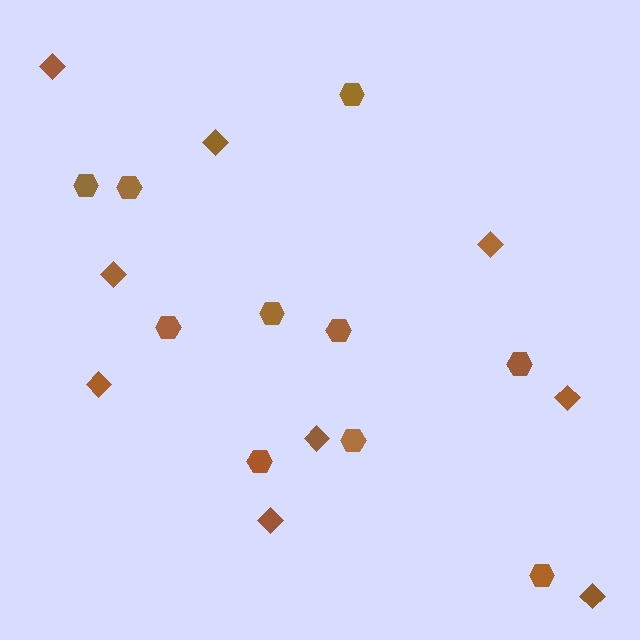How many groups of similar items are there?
There are 2 groups: one group of diamonds (9) and one group of hexagons (10).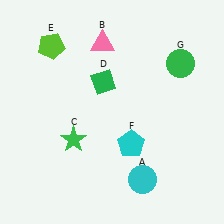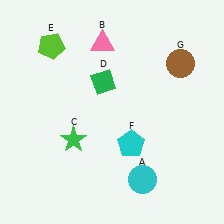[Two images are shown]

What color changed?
The circle (G) changed from green in Image 1 to brown in Image 2.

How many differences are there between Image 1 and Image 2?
There is 1 difference between the two images.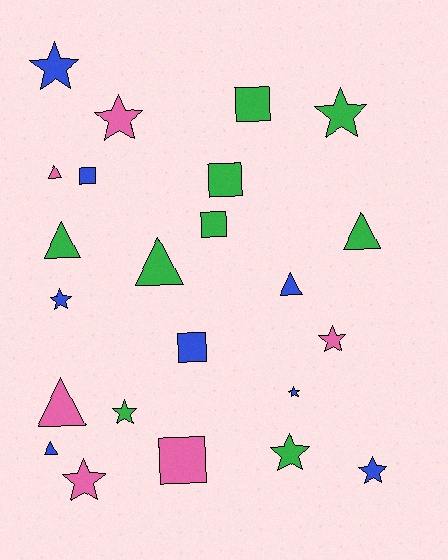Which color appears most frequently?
Green, with 9 objects.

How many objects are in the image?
There are 23 objects.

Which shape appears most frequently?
Star, with 10 objects.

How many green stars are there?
There are 3 green stars.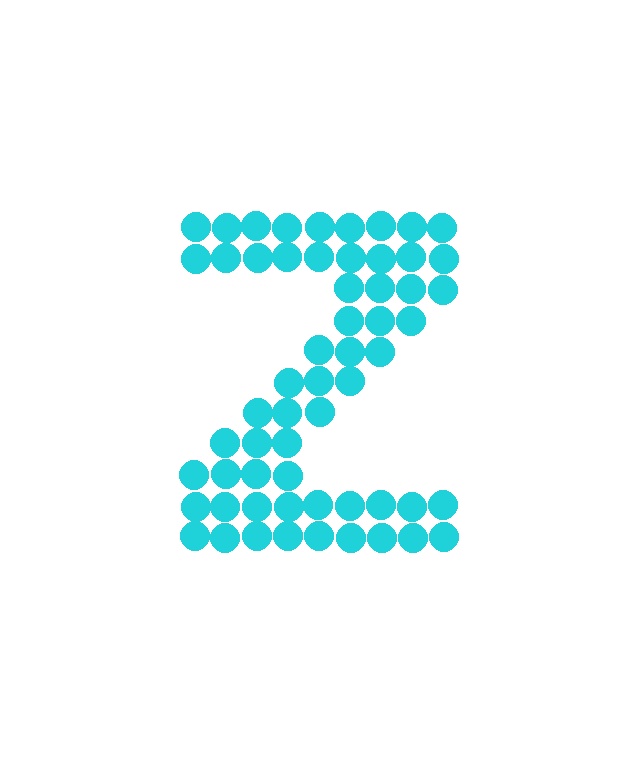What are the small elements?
The small elements are circles.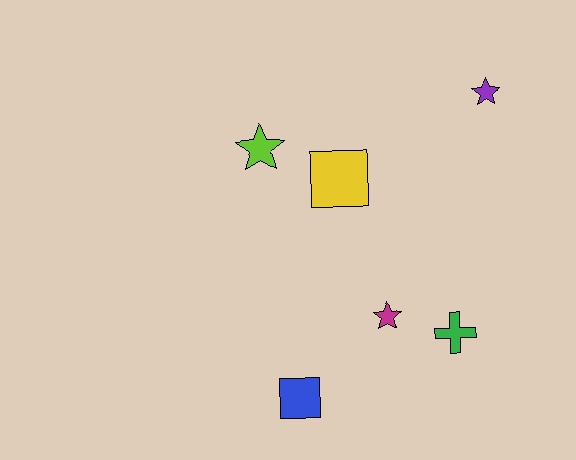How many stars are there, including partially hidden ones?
There are 3 stars.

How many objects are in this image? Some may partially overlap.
There are 6 objects.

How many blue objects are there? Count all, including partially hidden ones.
There is 1 blue object.